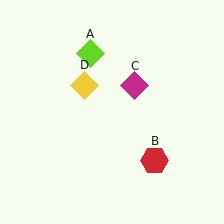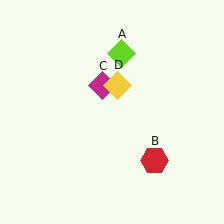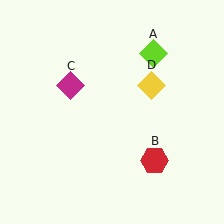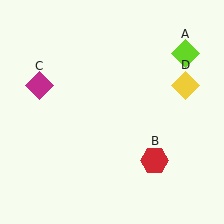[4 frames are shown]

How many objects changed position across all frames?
3 objects changed position: lime diamond (object A), magenta diamond (object C), yellow diamond (object D).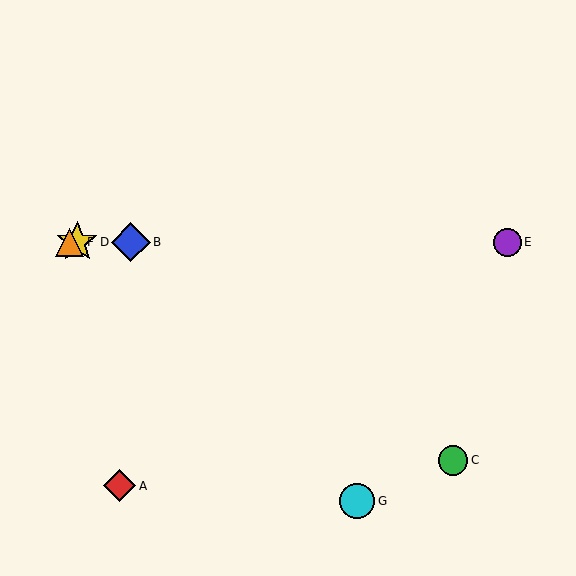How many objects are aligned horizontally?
4 objects (B, D, E, F) are aligned horizontally.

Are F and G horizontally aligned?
No, F is at y≈242 and G is at y≈501.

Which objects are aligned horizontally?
Objects B, D, E, F are aligned horizontally.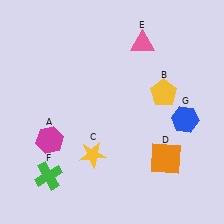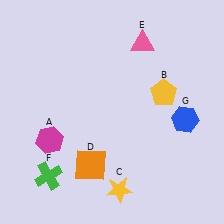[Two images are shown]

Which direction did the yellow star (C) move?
The yellow star (C) moved down.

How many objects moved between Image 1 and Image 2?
2 objects moved between the two images.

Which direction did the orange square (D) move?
The orange square (D) moved left.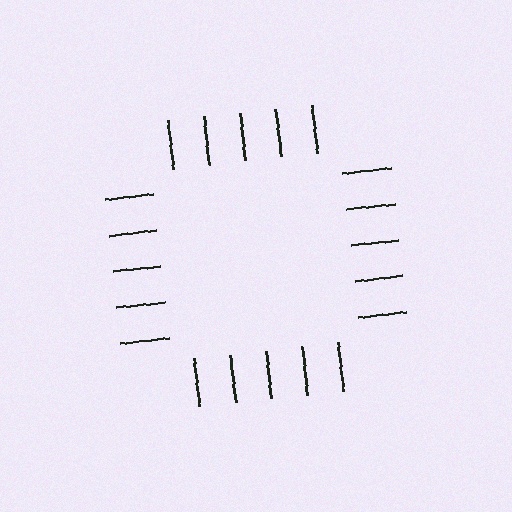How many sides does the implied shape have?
4 sides — the line-ends trace a square.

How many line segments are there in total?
20 — 5 along each of the 4 edges.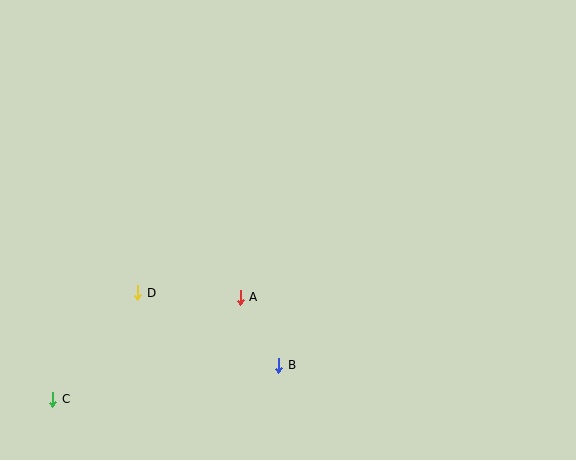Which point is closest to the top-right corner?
Point A is closest to the top-right corner.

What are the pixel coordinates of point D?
Point D is at (138, 293).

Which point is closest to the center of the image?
Point A at (240, 297) is closest to the center.